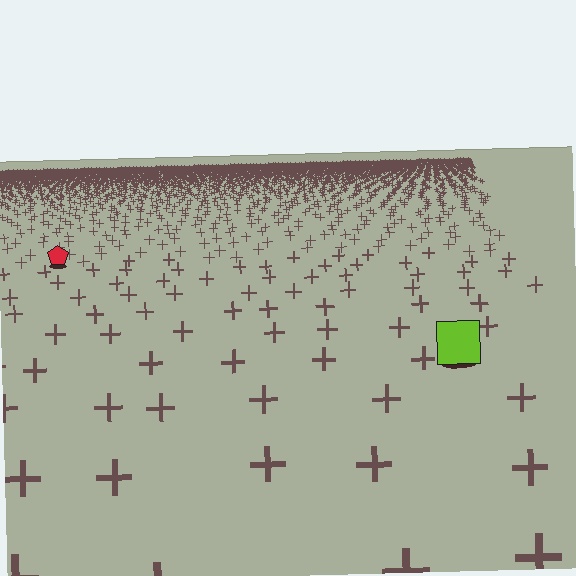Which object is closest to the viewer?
The lime square is closest. The texture marks near it are larger and more spread out.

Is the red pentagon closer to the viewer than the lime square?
No. The lime square is closer — you can tell from the texture gradient: the ground texture is coarser near it.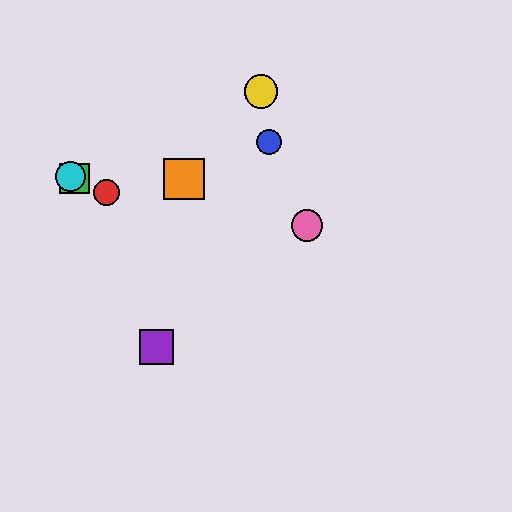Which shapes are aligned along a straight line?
The red circle, the green square, the cyan circle are aligned along a straight line.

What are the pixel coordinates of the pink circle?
The pink circle is at (307, 226).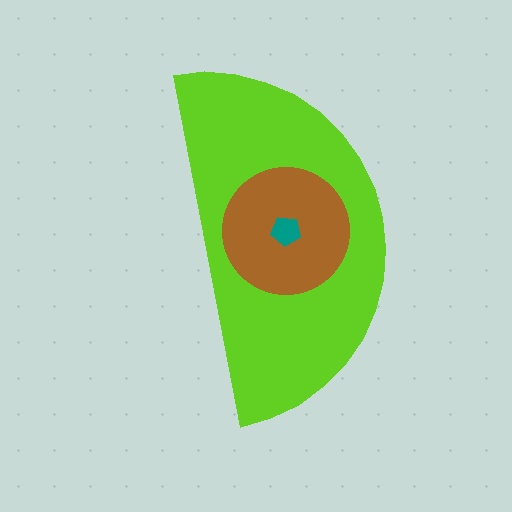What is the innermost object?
The teal pentagon.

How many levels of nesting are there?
3.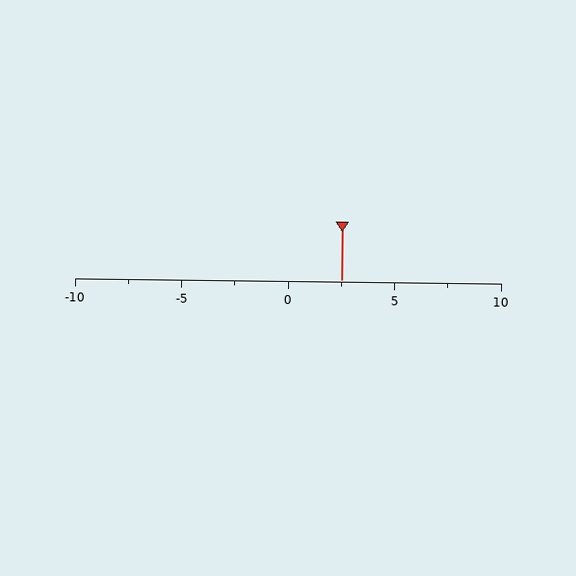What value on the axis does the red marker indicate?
The marker indicates approximately 2.5.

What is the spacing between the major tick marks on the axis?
The major ticks are spaced 5 apart.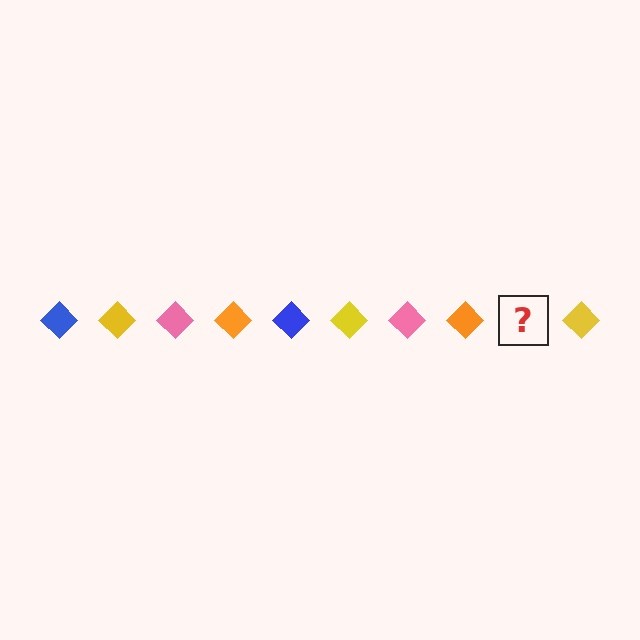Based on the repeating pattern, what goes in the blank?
The blank should be a blue diamond.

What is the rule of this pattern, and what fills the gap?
The rule is that the pattern cycles through blue, yellow, pink, orange diamonds. The gap should be filled with a blue diamond.